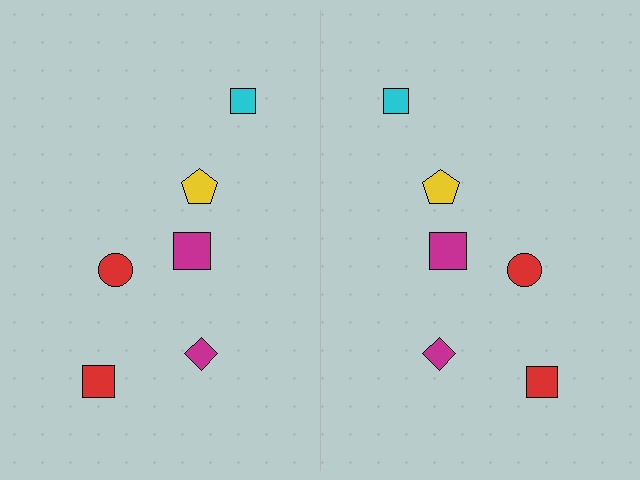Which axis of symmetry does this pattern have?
The pattern has a vertical axis of symmetry running through the center of the image.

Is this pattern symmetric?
Yes, this pattern has bilateral (reflection) symmetry.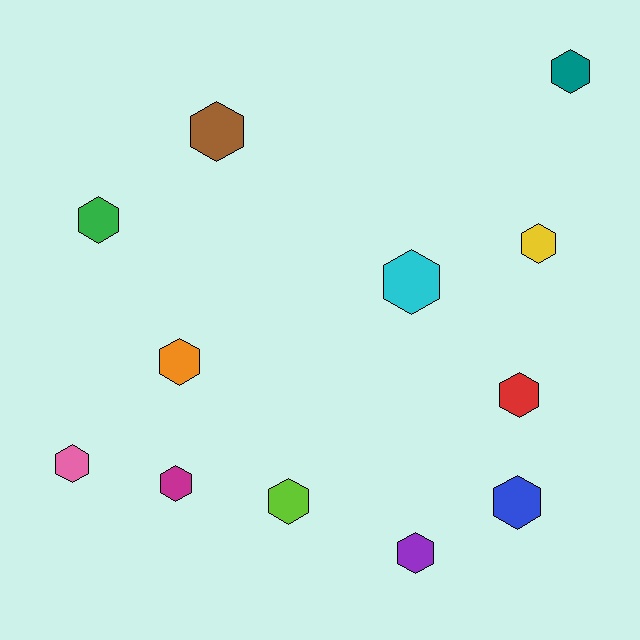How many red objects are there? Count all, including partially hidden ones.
There is 1 red object.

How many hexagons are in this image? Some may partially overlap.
There are 12 hexagons.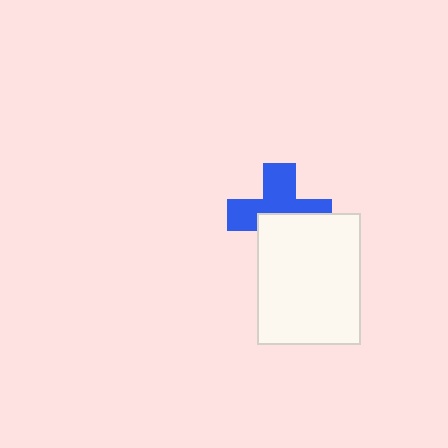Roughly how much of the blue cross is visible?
About half of it is visible (roughly 56%).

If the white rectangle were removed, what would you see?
You would see the complete blue cross.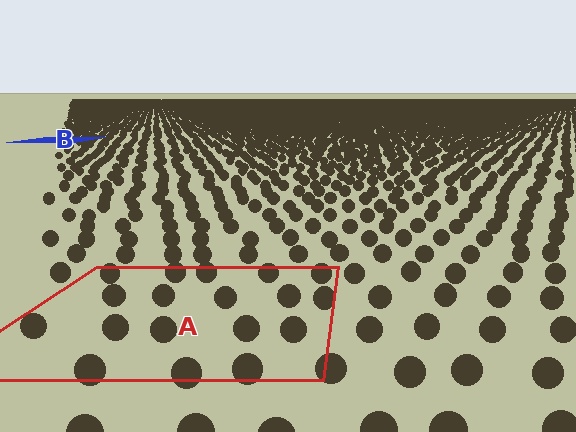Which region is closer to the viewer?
Region A is closer. The texture elements there are larger and more spread out.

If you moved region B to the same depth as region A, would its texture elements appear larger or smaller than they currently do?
They would appear larger. At a closer depth, the same texture elements are projected at a bigger on-screen size.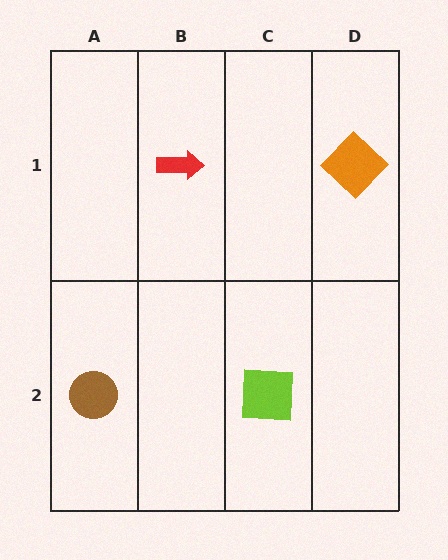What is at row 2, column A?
A brown circle.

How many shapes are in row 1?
2 shapes.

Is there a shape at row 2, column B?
No, that cell is empty.